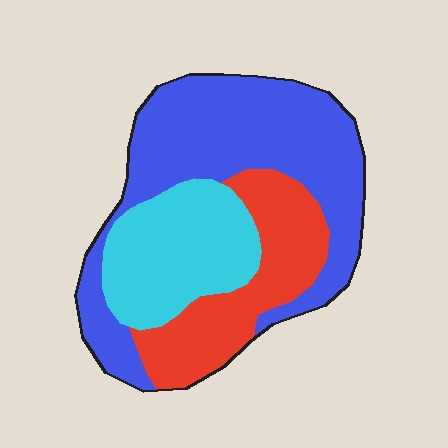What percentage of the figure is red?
Red takes up about one quarter (1/4) of the figure.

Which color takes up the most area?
Blue, at roughly 50%.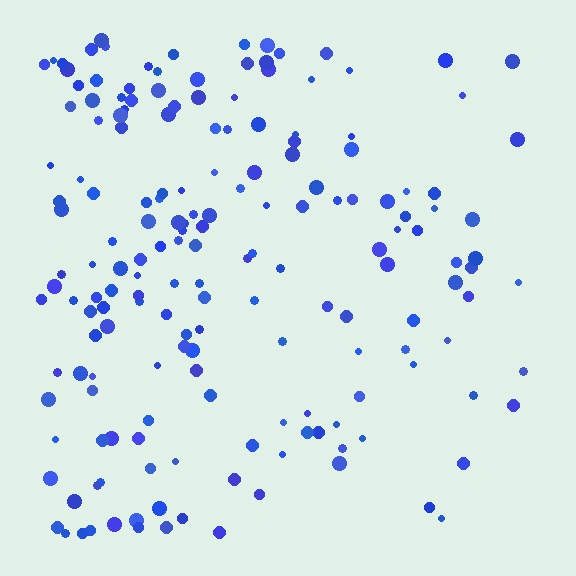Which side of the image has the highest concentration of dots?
The left.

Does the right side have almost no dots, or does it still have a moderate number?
Still a moderate number, just noticeably fewer than the left.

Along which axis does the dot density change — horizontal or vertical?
Horizontal.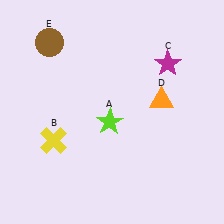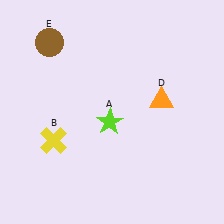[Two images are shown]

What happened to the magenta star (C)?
The magenta star (C) was removed in Image 2. It was in the top-right area of Image 1.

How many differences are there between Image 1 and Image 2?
There is 1 difference between the two images.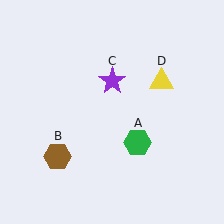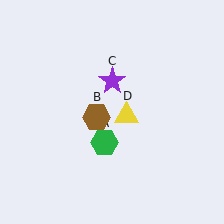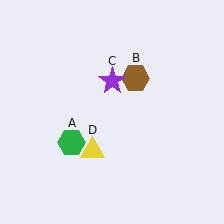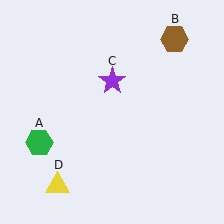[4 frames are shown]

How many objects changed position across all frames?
3 objects changed position: green hexagon (object A), brown hexagon (object B), yellow triangle (object D).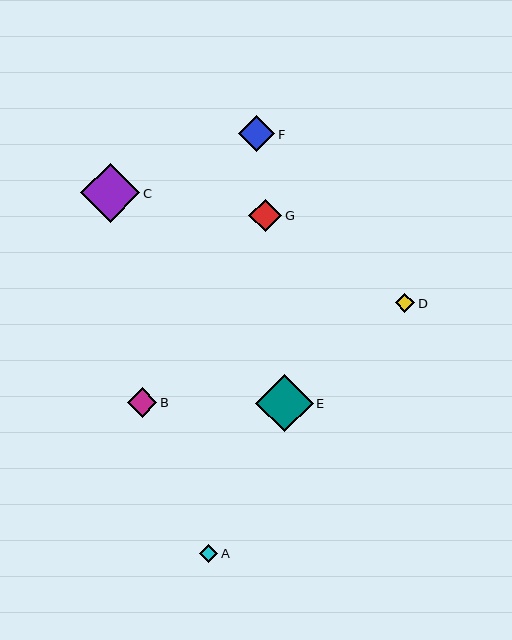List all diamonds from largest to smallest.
From largest to smallest: C, E, F, G, B, D, A.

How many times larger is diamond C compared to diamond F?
Diamond C is approximately 1.6 times the size of diamond F.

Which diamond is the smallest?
Diamond A is the smallest with a size of approximately 18 pixels.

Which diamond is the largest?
Diamond C is the largest with a size of approximately 59 pixels.